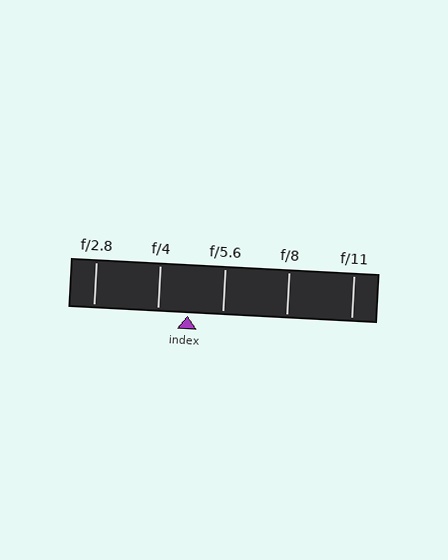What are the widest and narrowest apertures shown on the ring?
The widest aperture shown is f/2.8 and the narrowest is f/11.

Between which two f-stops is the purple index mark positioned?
The index mark is between f/4 and f/5.6.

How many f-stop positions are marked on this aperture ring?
There are 5 f-stop positions marked.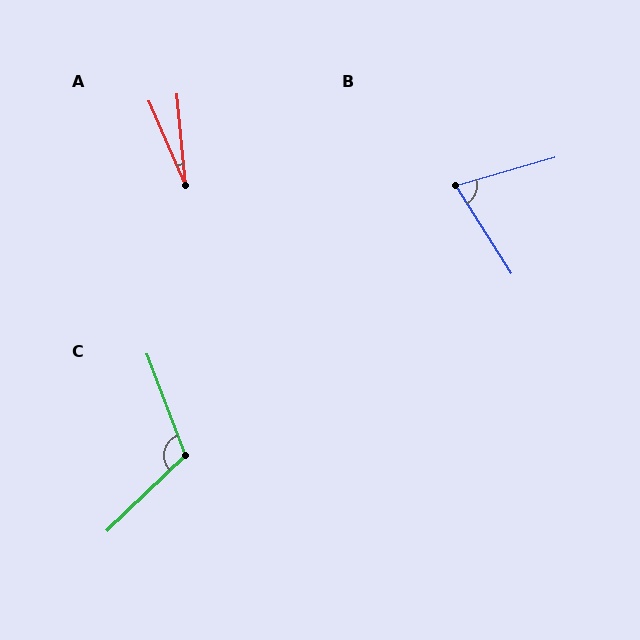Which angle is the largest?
C, at approximately 113 degrees.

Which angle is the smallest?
A, at approximately 18 degrees.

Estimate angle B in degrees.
Approximately 74 degrees.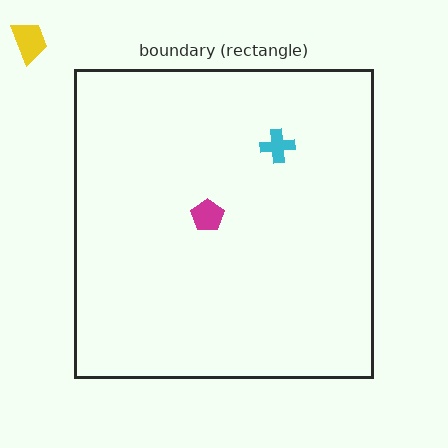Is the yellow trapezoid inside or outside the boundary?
Outside.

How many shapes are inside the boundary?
2 inside, 1 outside.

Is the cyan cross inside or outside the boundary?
Inside.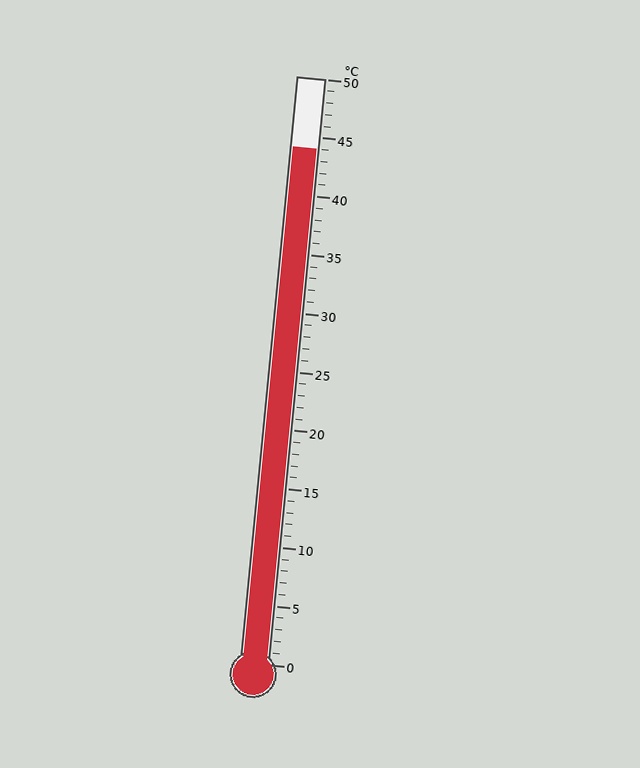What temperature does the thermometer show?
The thermometer shows approximately 44°C.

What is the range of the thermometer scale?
The thermometer scale ranges from 0°C to 50°C.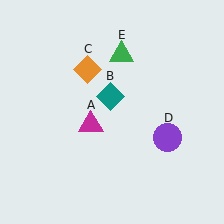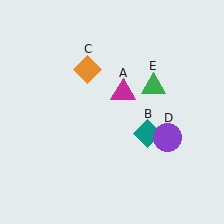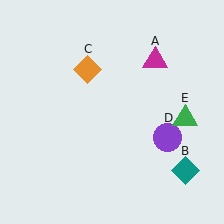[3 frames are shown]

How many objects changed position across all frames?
3 objects changed position: magenta triangle (object A), teal diamond (object B), green triangle (object E).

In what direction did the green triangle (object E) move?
The green triangle (object E) moved down and to the right.